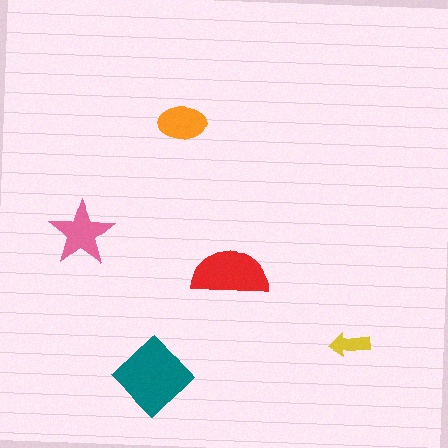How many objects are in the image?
There are 5 objects in the image.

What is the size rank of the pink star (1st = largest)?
3rd.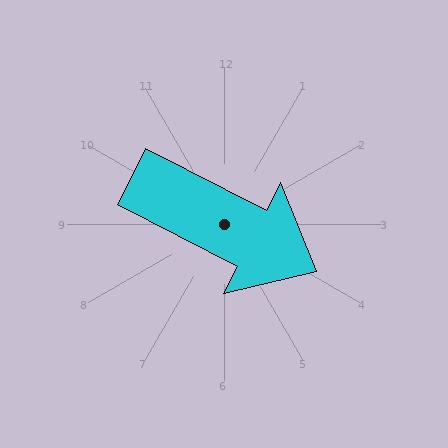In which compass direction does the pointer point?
Southeast.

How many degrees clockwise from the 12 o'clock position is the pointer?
Approximately 117 degrees.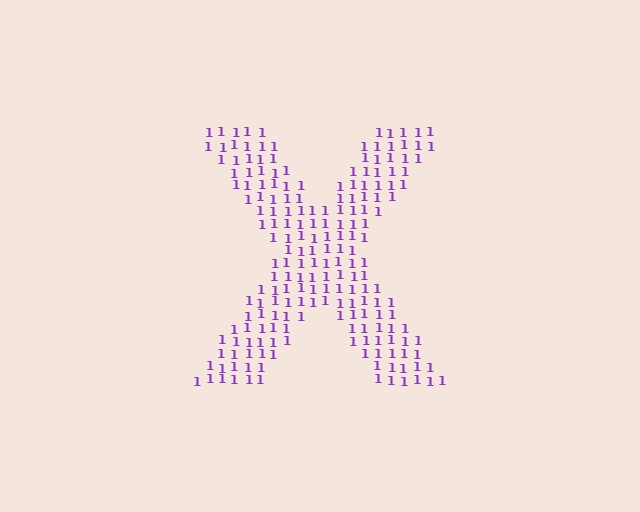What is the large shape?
The large shape is the letter X.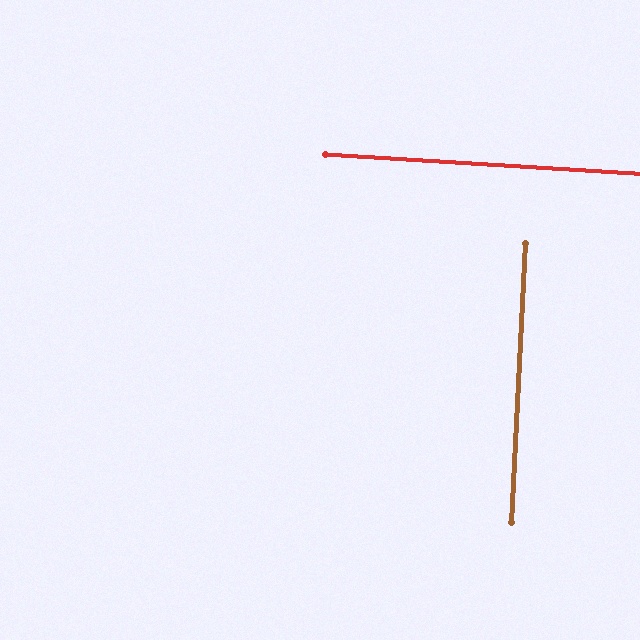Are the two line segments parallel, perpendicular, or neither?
Perpendicular — they meet at approximately 89°.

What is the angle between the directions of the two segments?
Approximately 89 degrees.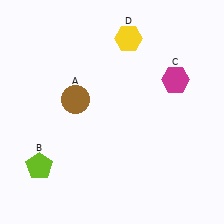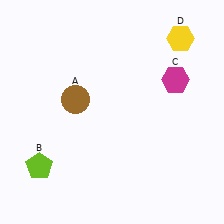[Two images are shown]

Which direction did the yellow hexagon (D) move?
The yellow hexagon (D) moved right.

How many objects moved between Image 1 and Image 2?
1 object moved between the two images.